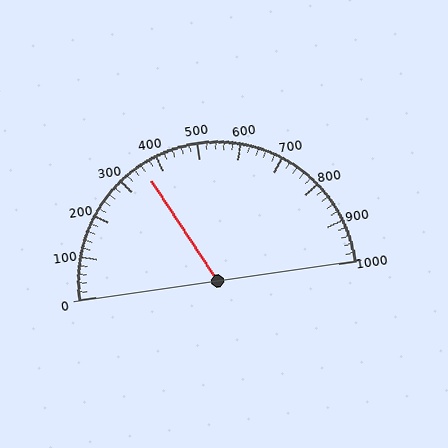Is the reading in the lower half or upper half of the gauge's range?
The reading is in the lower half of the range (0 to 1000).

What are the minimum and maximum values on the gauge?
The gauge ranges from 0 to 1000.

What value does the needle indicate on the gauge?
The needle indicates approximately 360.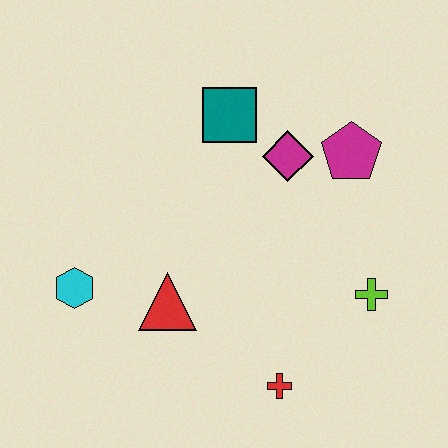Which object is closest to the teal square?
The magenta diamond is closest to the teal square.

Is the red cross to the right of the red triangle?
Yes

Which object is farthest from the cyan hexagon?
The magenta pentagon is farthest from the cyan hexagon.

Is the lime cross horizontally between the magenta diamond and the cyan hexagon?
No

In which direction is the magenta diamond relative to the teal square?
The magenta diamond is to the right of the teal square.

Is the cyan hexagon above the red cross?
Yes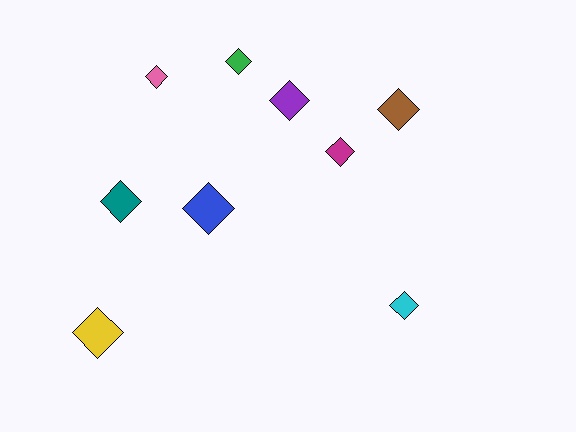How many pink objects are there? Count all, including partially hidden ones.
There is 1 pink object.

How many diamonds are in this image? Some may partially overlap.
There are 9 diamonds.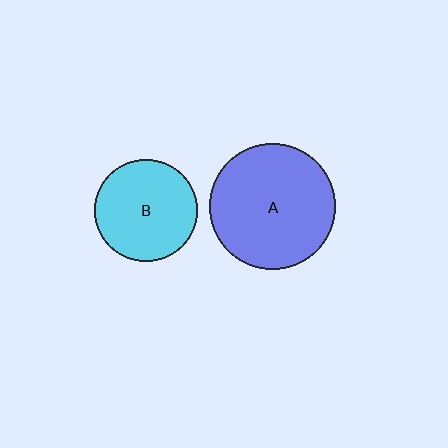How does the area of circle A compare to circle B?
Approximately 1.5 times.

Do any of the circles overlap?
No, none of the circles overlap.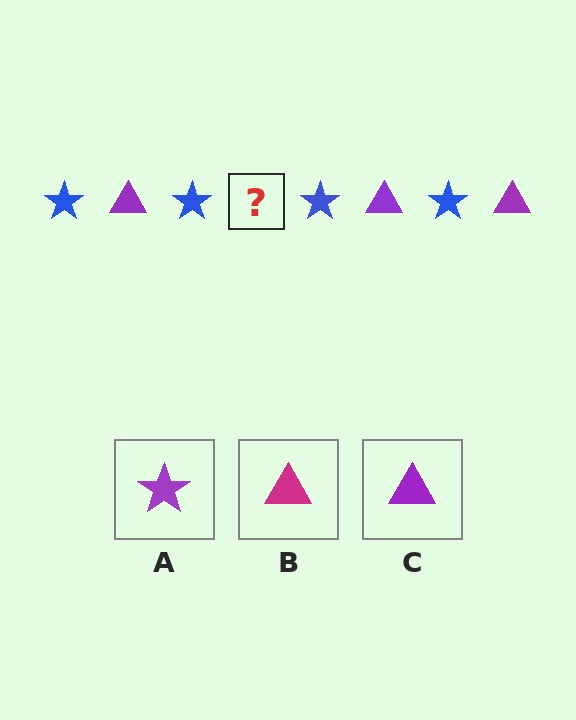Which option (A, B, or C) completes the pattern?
C.